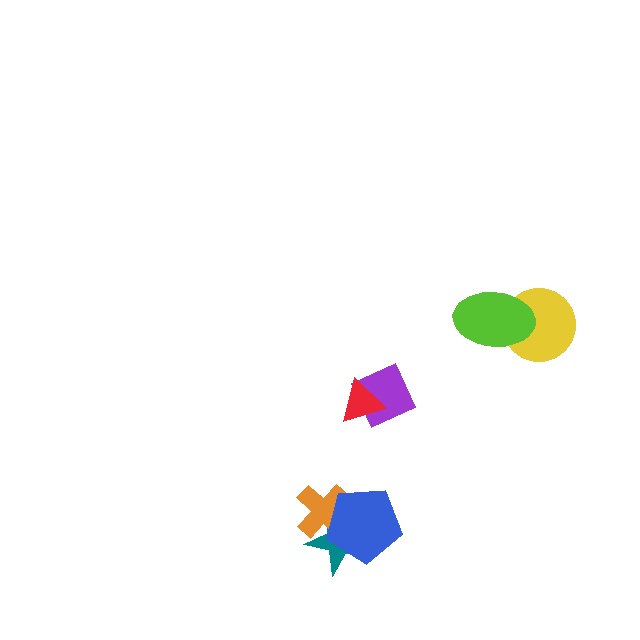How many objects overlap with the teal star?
2 objects overlap with the teal star.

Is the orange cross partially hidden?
Yes, it is partially covered by another shape.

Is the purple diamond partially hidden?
Yes, it is partially covered by another shape.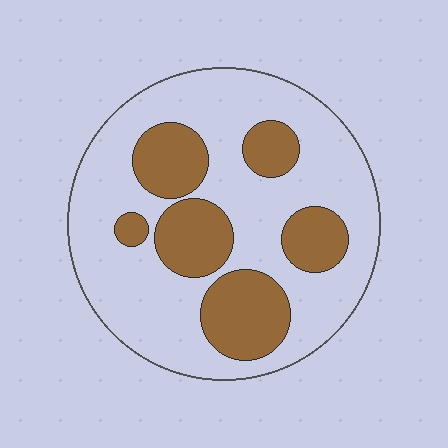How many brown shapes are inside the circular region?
6.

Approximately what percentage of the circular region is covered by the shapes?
Approximately 30%.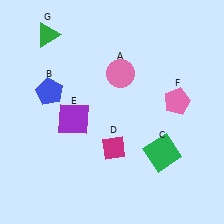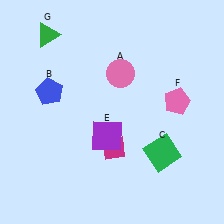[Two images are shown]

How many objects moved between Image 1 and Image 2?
1 object moved between the two images.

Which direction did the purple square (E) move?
The purple square (E) moved right.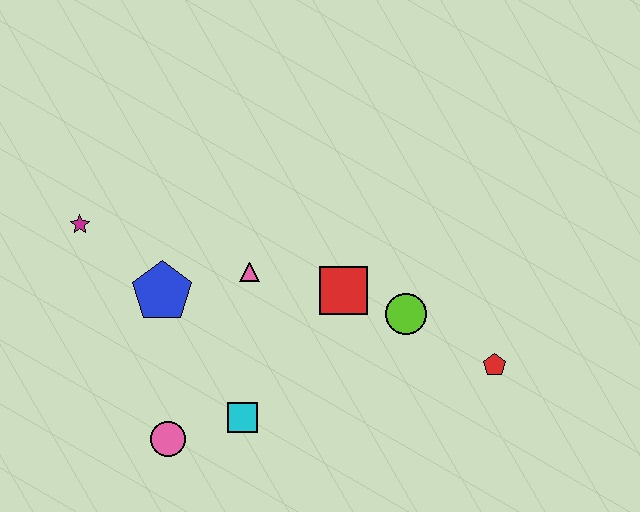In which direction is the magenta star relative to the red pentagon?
The magenta star is to the left of the red pentagon.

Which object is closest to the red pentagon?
The lime circle is closest to the red pentagon.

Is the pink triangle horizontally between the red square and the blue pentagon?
Yes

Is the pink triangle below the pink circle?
No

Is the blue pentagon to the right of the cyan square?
No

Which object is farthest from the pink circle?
The red pentagon is farthest from the pink circle.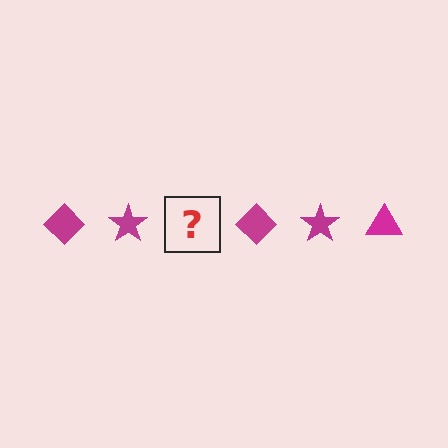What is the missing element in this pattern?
The missing element is a magenta triangle.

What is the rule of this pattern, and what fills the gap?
The rule is that the pattern cycles through diamond, star, triangle shapes in magenta. The gap should be filled with a magenta triangle.